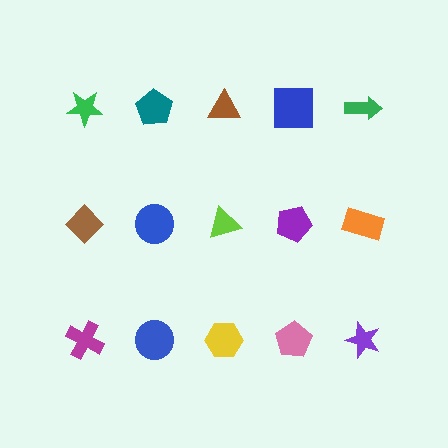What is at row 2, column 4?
A purple pentagon.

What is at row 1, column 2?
A teal pentagon.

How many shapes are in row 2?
5 shapes.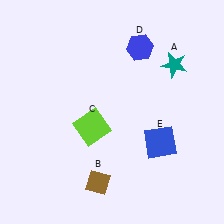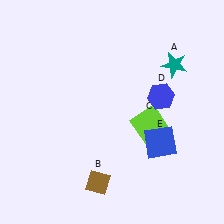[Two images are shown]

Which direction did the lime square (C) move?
The lime square (C) moved right.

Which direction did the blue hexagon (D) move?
The blue hexagon (D) moved down.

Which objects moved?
The objects that moved are: the lime square (C), the blue hexagon (D).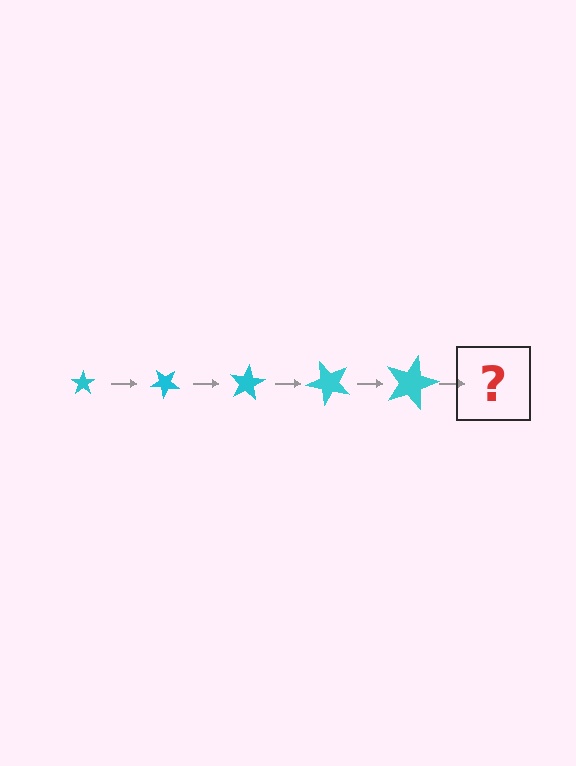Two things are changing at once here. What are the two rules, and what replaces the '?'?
The two rules are that the star grows larger each step and it rotates 40 degrees each step. The '?' should be a star, larger than the previous one and rotated 200 degrees from the start.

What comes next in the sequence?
The next element should be a star, larger than the previous one and rotated 200 degrees from the start.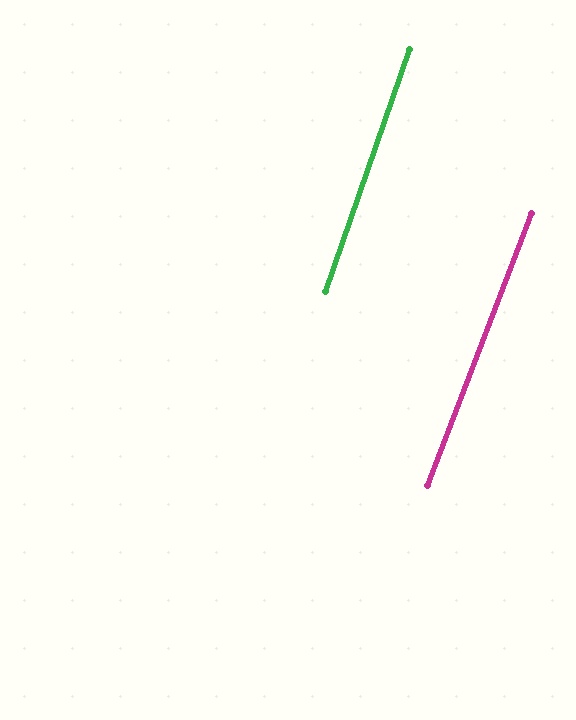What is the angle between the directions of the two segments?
Approximately 2 degrees.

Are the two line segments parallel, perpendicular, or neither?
Parallel — their directions differ by only 1.8°.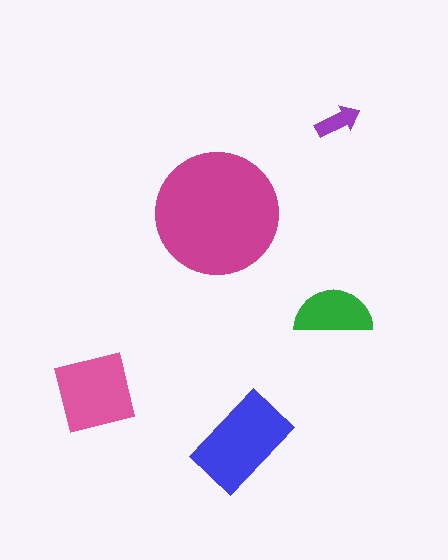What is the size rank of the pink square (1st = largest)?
3rd.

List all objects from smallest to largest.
The purple arrow, the green semicircle, the pink square, the blue rectangle, the magenta circle.